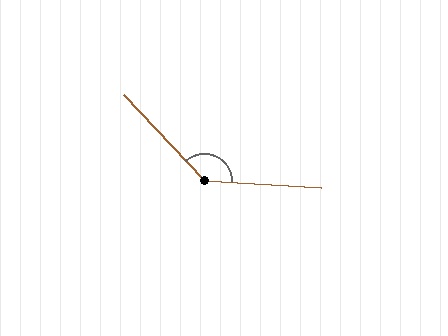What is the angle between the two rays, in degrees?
Approximately 136 degrees.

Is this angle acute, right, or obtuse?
It is obtuse.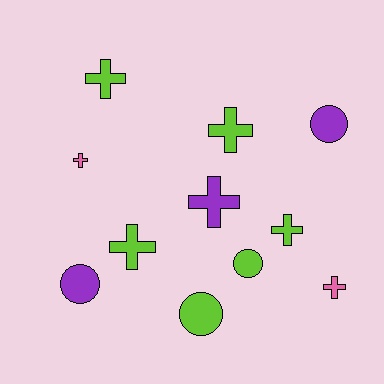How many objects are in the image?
There are 11 objects.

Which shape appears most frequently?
Cross, with 7 objects.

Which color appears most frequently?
Lime, with 6 objects.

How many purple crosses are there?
There is 1 purple cross.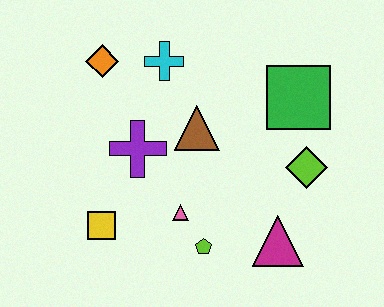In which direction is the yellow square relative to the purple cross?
The yellow square is below the purple cross.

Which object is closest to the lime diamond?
The green square is closest to the lime diamond.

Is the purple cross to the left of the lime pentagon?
Yes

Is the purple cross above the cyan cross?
No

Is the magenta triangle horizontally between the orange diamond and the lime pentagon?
No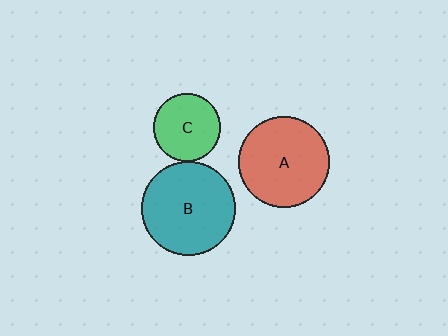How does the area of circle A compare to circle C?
Approximately 1.8 times.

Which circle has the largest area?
Circle B (teal).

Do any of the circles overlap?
No, none of the circles overlap.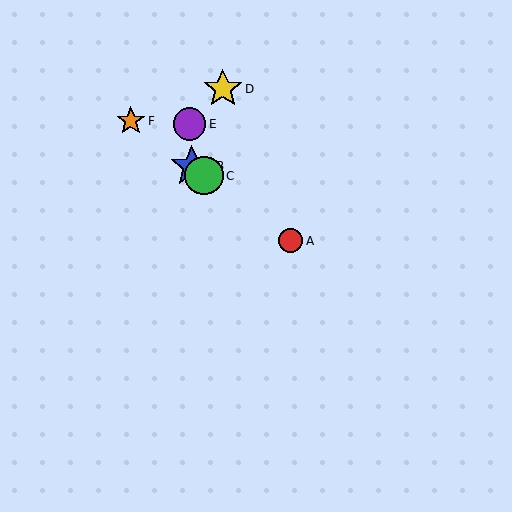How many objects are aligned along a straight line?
4 objects (A, B, C, F) are aligned along a straight line.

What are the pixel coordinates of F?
Object F is at (131, 121).